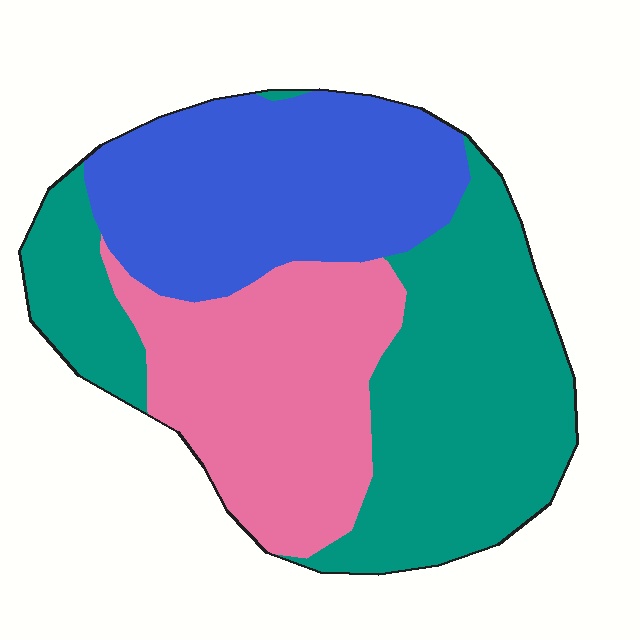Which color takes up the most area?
Teal, at roughly 40%.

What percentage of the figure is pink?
Pink covers about 30% of the figure.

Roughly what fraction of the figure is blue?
Blue covers 31% of the figure.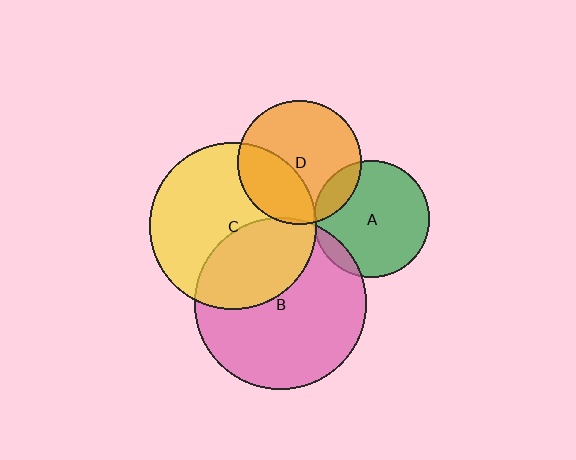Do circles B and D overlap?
Yes.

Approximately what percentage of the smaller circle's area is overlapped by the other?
Approximately 5%.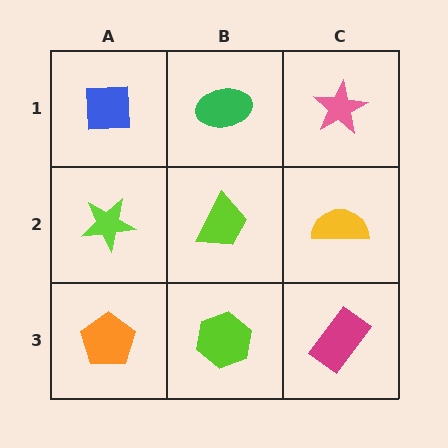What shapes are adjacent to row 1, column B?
A lime trapezoid (row 2, column B), a blue square (row 1, column A), a pink star (row 1, column C).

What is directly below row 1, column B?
A lime trapezoid.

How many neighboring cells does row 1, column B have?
3.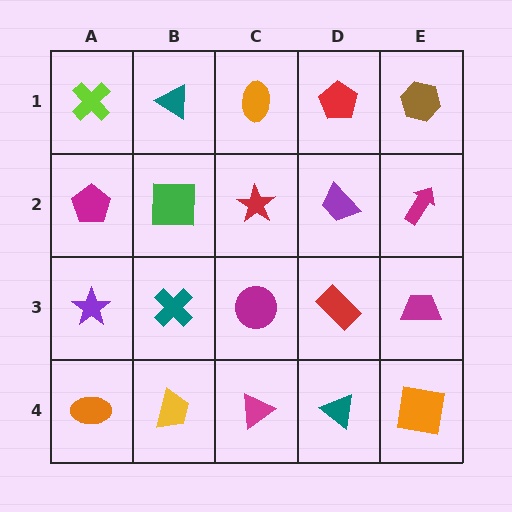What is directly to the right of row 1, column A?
A teal triangle.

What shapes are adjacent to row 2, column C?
An orange ellipse (row 1, column C), a magenta circle (row 3, column C), a green square (row 2, column B), a purple trapezoid (row 2, column D).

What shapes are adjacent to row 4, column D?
A red rectangle (row 3, column D), a magenta triangle (row 4, column C), an orange square (row 4, column E).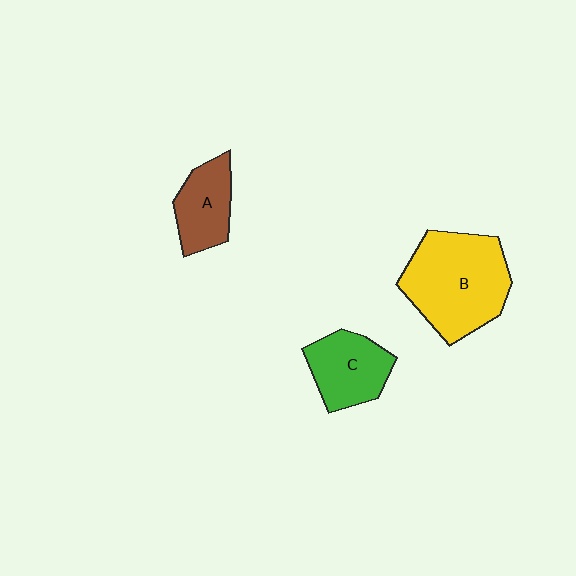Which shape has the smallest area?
Shape A (brown).